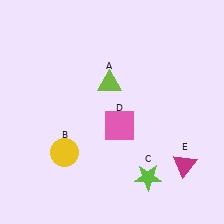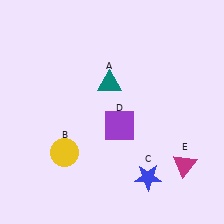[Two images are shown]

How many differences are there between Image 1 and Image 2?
There are 3 differences between the two images.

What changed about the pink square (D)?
In Image 1, D is pink. In Image 2, it changed to purple.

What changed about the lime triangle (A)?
In Image 1, A is lime. In Image 2, it changed to teal.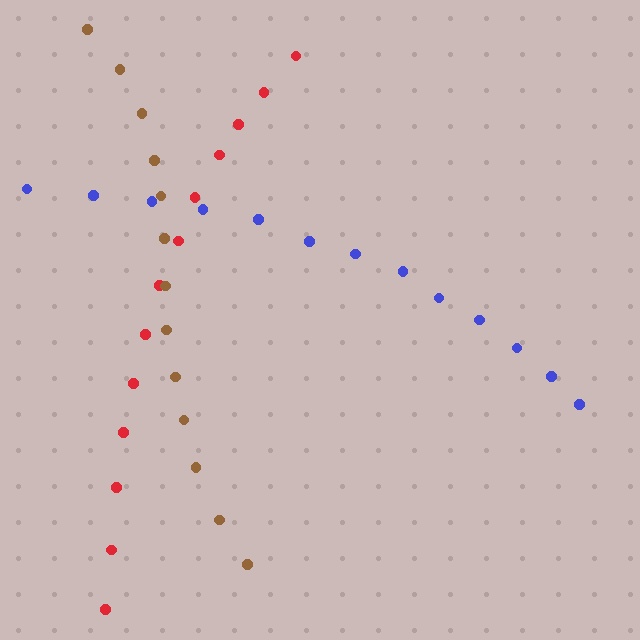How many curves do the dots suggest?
There are 3 distinct paths.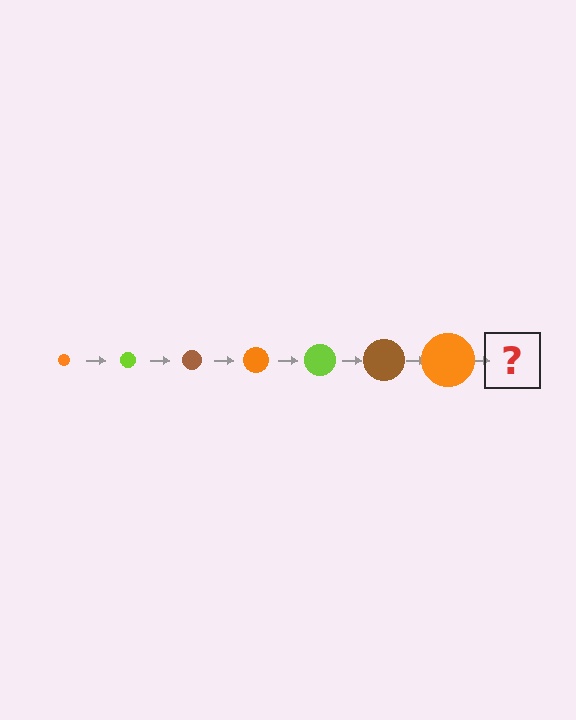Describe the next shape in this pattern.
It should be a lime circle, larger than the previous one.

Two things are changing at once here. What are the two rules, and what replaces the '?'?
The two rules are that the circle grows larger each step and the color cycles through orange, lime, and brown. The '?' should be a lime circle, larger than the previous one.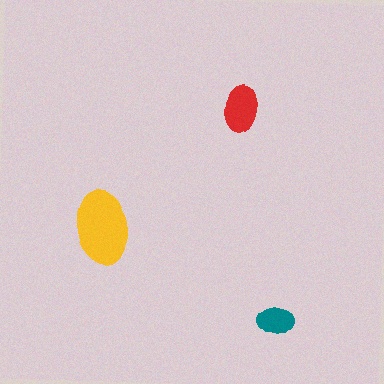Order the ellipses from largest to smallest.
the yellow one, the red one, the teal one.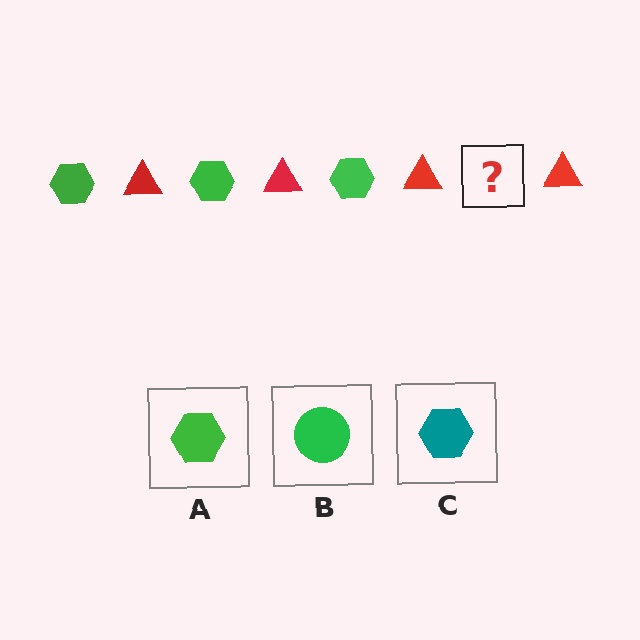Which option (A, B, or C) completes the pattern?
A.